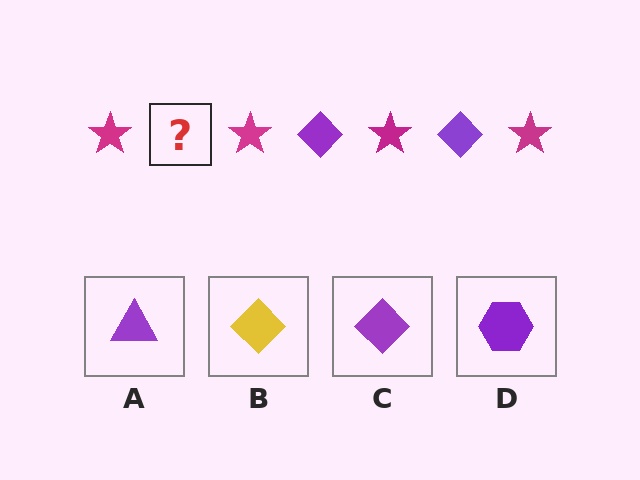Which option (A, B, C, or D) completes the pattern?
C.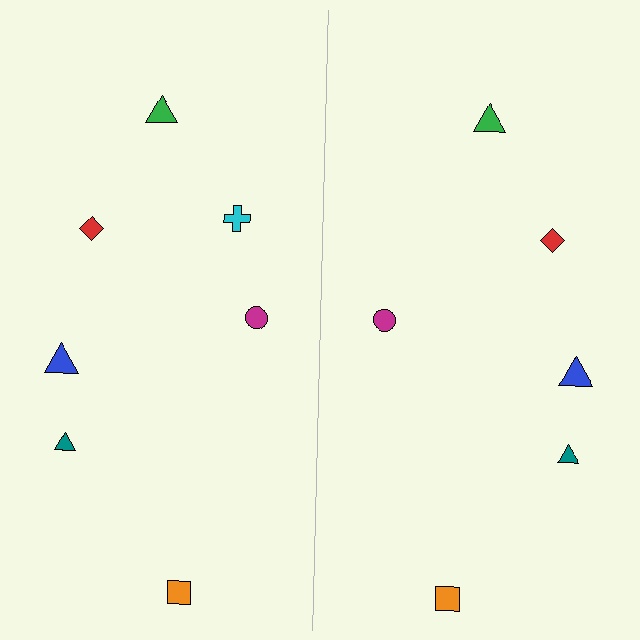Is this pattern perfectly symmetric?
No, the pattern is not perfectly symmetric. A cyan cross is missing from the right side.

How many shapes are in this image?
There are 13 shapes in this image.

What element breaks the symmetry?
A cyan cross is missing from the right side.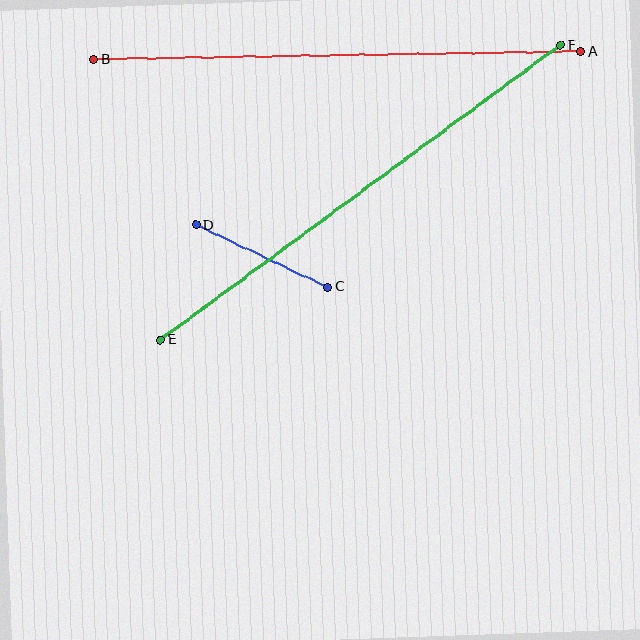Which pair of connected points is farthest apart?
Points E and F are farthest apart.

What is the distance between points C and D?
The distance is approximately 145 pixels.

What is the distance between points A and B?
The distance is approximately 487 pixels.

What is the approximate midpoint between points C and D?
The midpoint is at approximately (262, 256) pixels.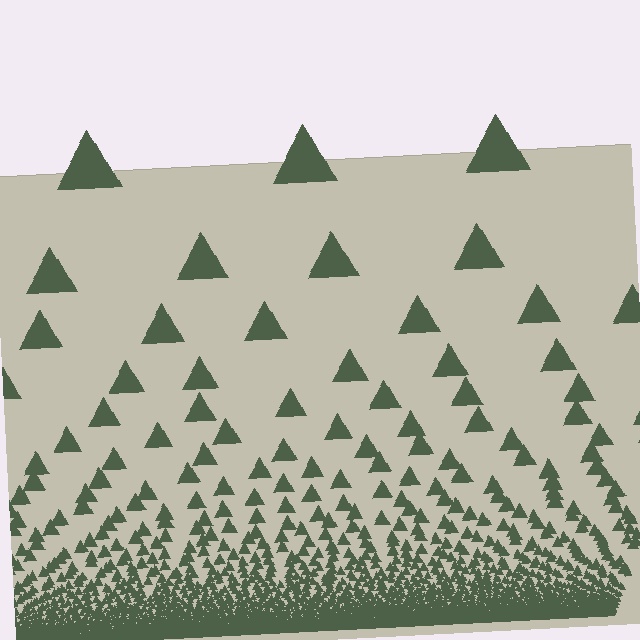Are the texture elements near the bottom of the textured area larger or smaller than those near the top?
Smaller. The gradient is inverted — elements near the bottom are smaller and denser.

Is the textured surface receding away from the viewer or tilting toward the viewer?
The surface appears to tilt toward the viewer. Texture elements get larger and sparser toward the top.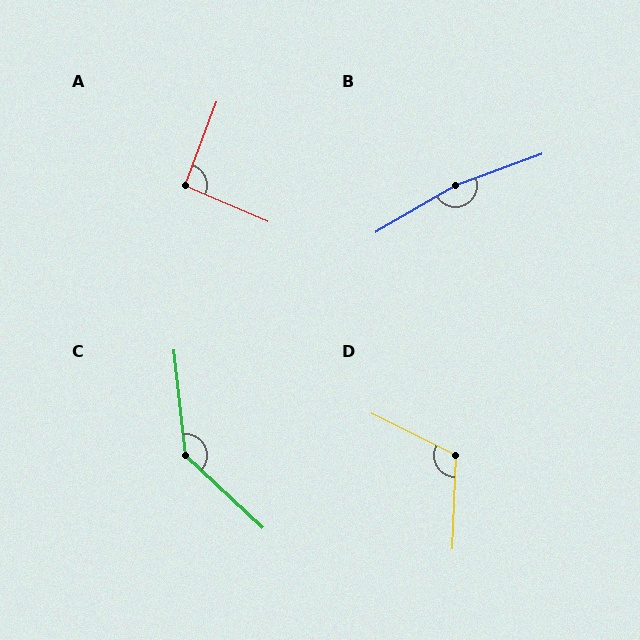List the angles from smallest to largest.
A (92°), D (114°), C (139°), B (170°).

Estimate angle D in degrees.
Approximately 114 degrees.